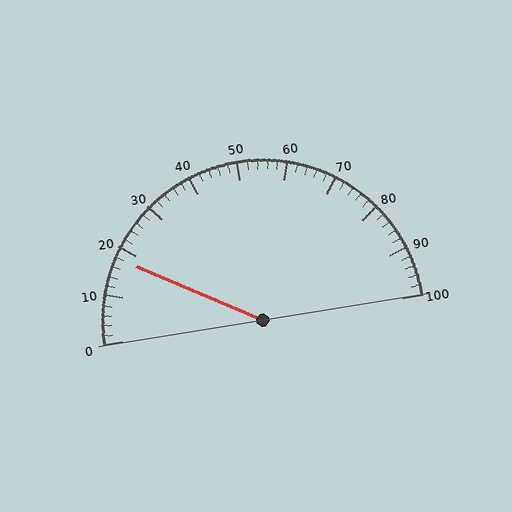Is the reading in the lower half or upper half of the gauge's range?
The reading is in the lower half of the range (0 to 100).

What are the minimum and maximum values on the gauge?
The gauge ranges from 0 to 100.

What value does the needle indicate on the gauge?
The needle indicates approximately 18.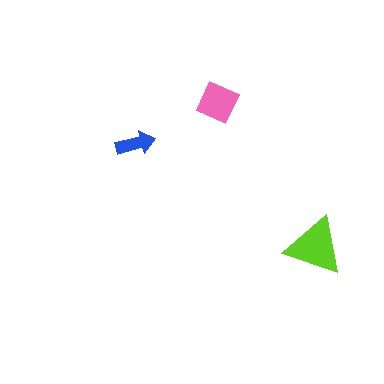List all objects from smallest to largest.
The blue arrow, the pink diamond, the lime triangle.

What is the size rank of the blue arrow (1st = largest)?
3rd.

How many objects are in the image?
There are 3 objects in the image.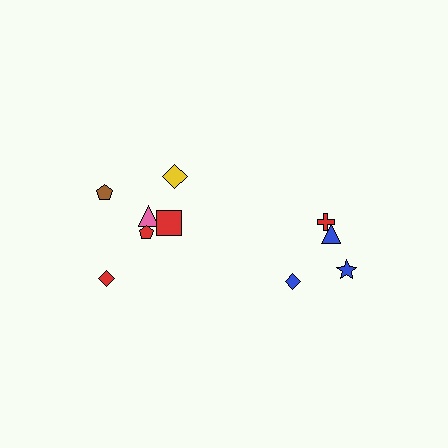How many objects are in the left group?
There are 6 objects.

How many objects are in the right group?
There are 4 objects.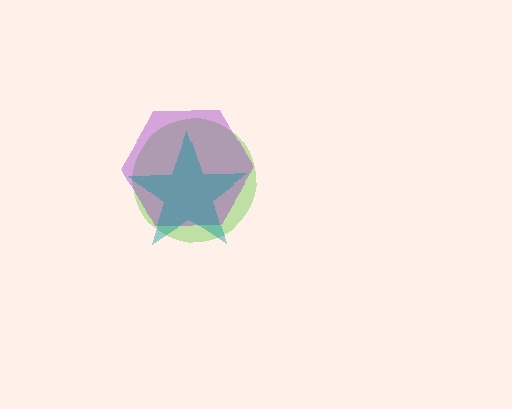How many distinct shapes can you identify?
There are 3 distinct shapes: a lime circle, a purple hexagon, a teal star.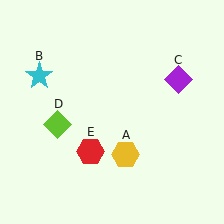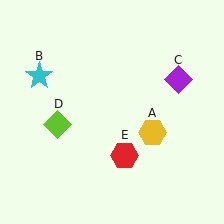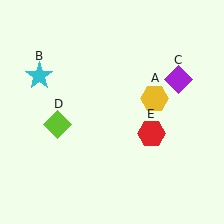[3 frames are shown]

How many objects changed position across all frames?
2 objects changed position: yellow hexagon (object A), red hexagon (object E).